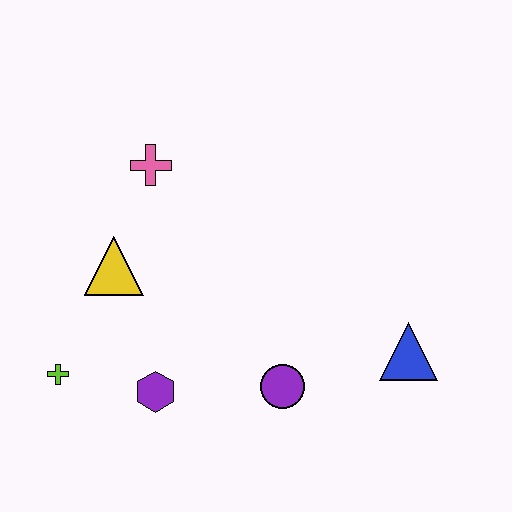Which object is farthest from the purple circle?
The pink cross is farthest from the purple circle.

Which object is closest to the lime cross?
The purple hexagon is closest to the lime cross.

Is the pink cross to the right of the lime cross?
Yes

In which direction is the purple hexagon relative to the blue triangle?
The purple hexagon is to the left of the blue triangle.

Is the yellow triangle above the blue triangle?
Yes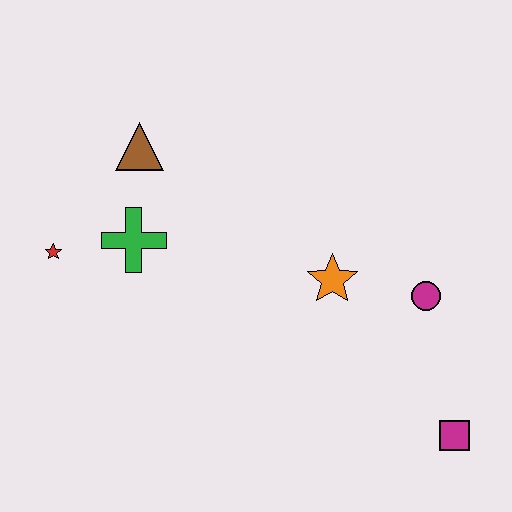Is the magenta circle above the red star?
No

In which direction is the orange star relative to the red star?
The orange star is to the right of the red star.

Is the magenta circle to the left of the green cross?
No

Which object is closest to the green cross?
The red star is closest to the green cross.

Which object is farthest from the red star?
The magenta square is farthest from the red star.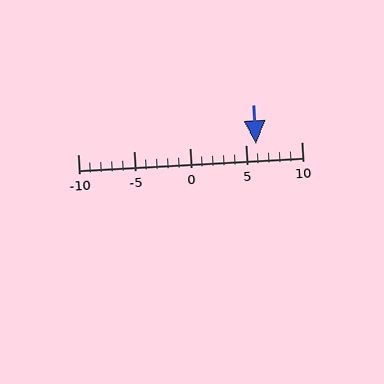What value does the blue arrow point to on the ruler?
The blue arrow points to approximately 6.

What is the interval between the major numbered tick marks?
The major tick marks are spaced 5 units apart.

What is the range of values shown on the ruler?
The ruler shows values from -10 to 10.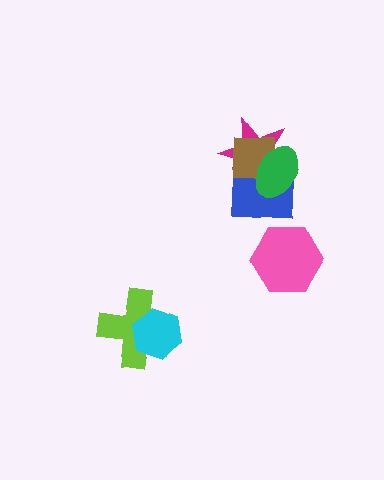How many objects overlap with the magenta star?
3 objects overlap with the magenta star.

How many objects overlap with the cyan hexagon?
1 object overlaps with the cyan hexagon.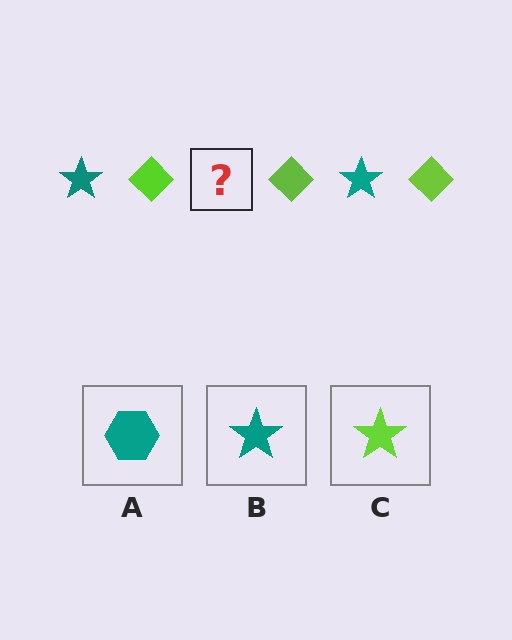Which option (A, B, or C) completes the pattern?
B.